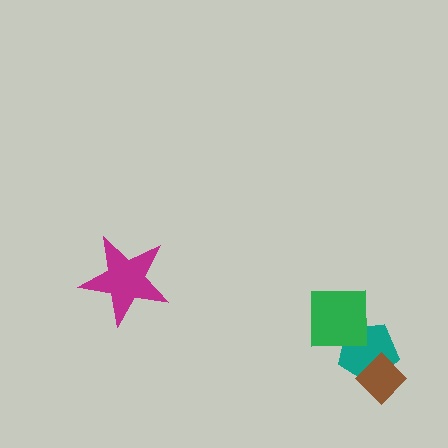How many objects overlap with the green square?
1 object overlaps with the green square.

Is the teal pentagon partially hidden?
Yes, it is partially covered by another shape.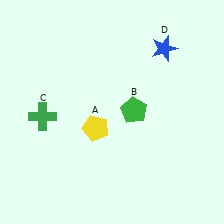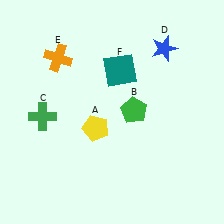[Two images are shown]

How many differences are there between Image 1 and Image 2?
There are 2 differences between the two images.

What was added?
An orange cross (E), a teal square (F) were added in Image 2.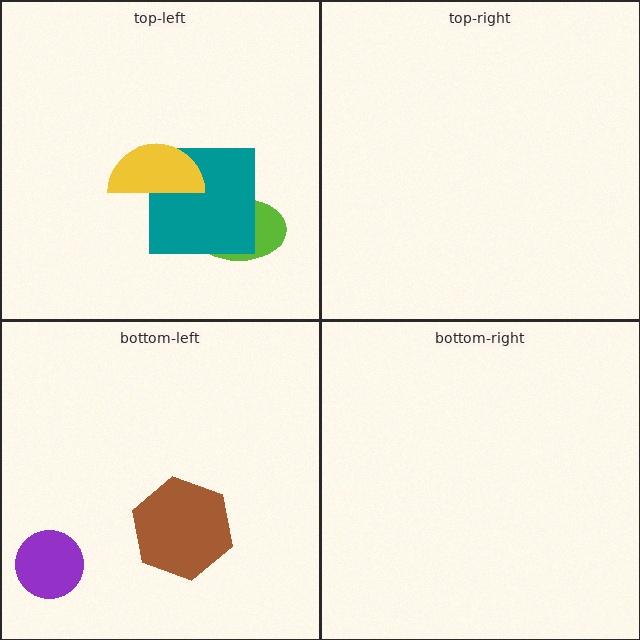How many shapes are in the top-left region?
3.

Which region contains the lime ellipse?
The top-left region.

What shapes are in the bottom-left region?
The purple circle, the brown hexagon.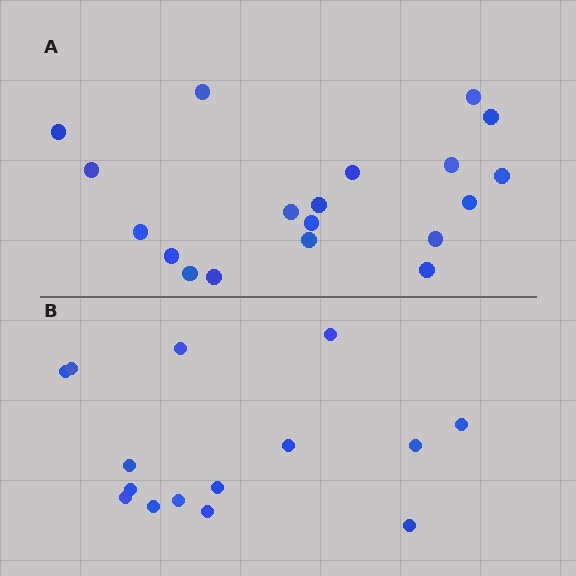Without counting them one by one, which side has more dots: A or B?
Region A (the top region) has more dots.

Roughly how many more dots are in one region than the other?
Region A has about 4 more dots than region B.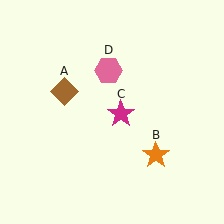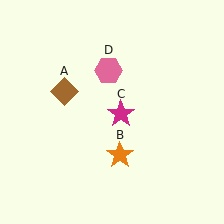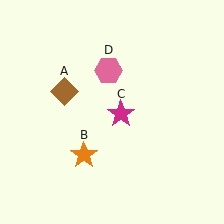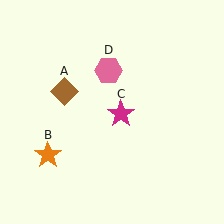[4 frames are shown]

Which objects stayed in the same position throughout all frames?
Brown diamond (object A) and magenta star (object C) and pink hexagon (object D) remained stationary.